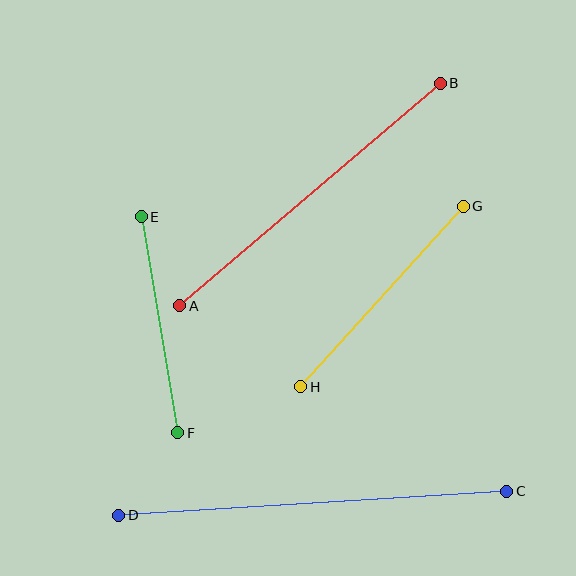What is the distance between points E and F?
The distance is approximately 219 pixels.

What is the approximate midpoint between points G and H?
The midpoint is at approximately (382, 296) pixels.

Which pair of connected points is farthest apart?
Points C and D are farthest apart.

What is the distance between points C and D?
The distance is approximately 389 pixels.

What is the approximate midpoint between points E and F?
The midpoint is at approximately (159, 325) pixels.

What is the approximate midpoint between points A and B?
The midpoint is at approximately (310, 195) pixels.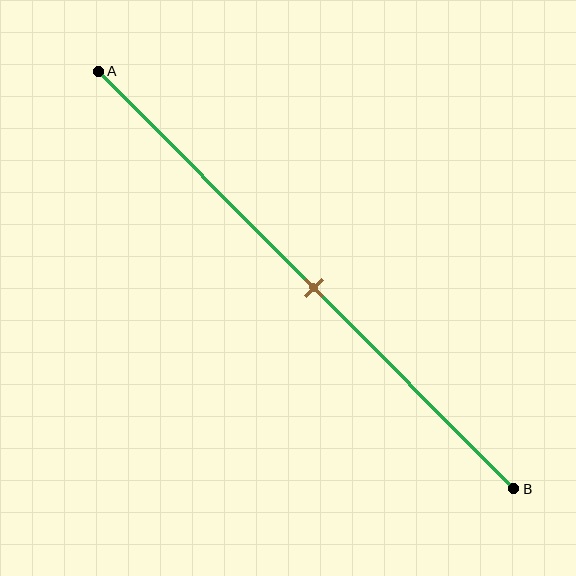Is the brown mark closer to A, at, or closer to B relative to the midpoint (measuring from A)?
The brown mark is approximately at the midpoint of segment AB.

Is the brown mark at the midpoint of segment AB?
Yes, the mark is approximately at the midpoint.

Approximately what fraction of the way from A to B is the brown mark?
The brown mark is approximately 50% of the way from A to B.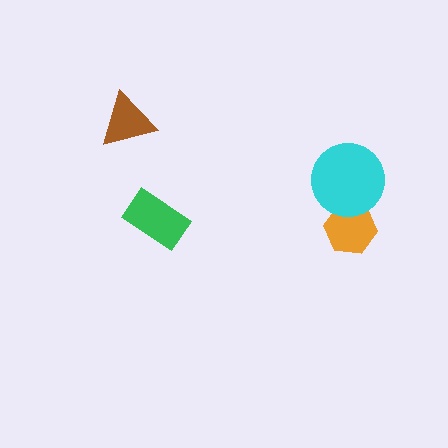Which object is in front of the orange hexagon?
The cyan circle is in front of the orange hexagon.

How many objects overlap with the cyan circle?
1 object overlaps with the cyan circle.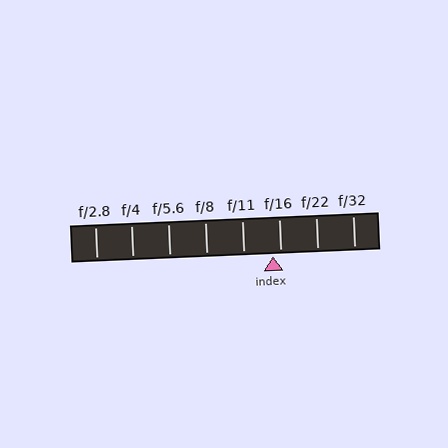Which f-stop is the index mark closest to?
The index mark is closest to f/16.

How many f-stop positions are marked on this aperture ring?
There are 8 f-stop positions marked.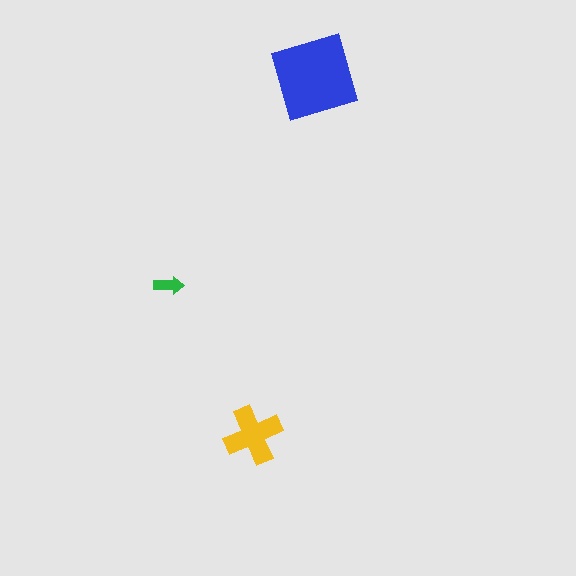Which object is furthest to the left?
The green arrow is leftmost.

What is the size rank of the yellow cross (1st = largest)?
2nd.